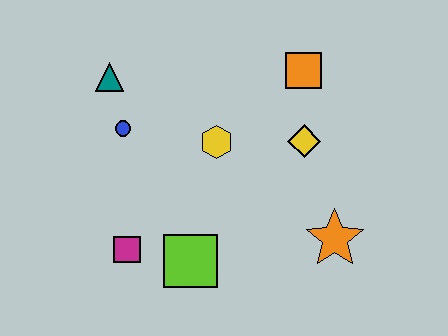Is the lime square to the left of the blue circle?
No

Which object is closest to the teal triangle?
The blue circle is closest to the teal triangle.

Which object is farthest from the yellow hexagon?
The orange star is farthest from the yellow hexagon.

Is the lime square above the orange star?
No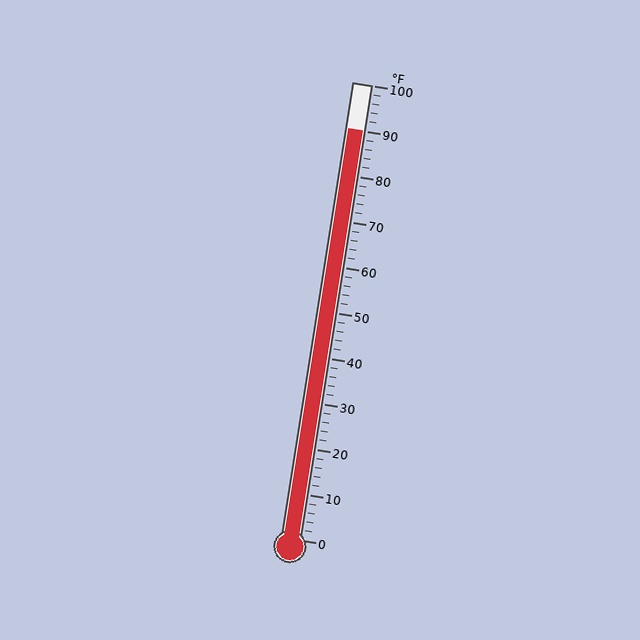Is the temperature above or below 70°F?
The temperature is above 70°F.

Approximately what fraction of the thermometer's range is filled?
The thermometer is filled to approximately 90% of its range.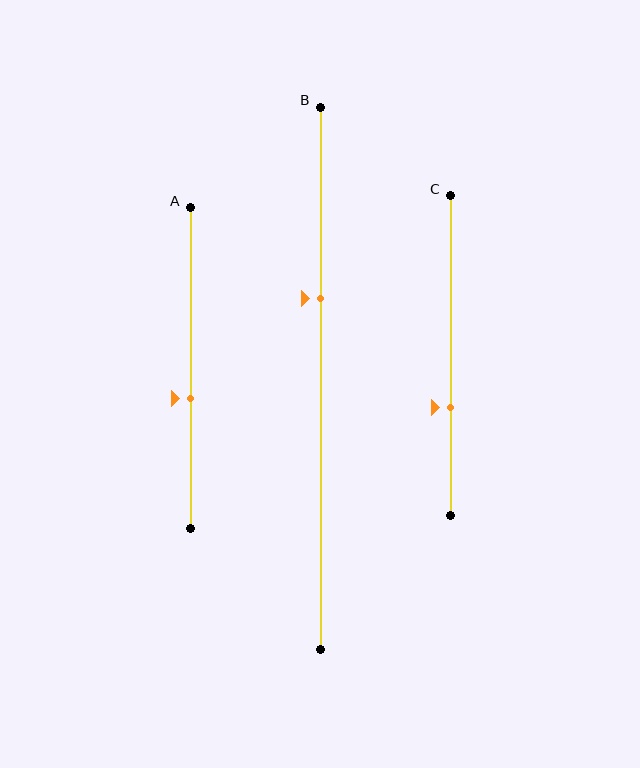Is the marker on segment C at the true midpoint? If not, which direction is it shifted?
No, the marker on segment C is shifted downward by about 16% of the segment length.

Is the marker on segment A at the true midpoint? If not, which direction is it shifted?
No, the marker on segment A is shifted downward by about 9% of the segment length.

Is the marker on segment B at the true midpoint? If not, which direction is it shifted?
No, the marker on segment B is shifted upward by about 15% of the segment length.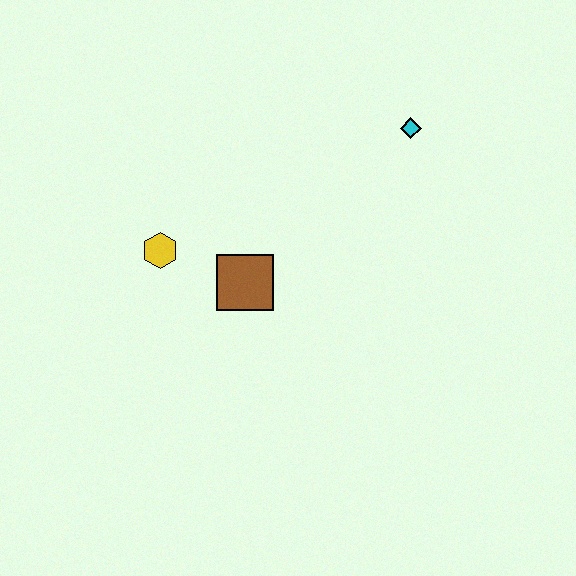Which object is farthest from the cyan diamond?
The yellow hexagon is farthest from the cyan diamond.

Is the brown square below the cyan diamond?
Yes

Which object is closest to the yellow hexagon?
The brown square is closest to the yellow hexagon.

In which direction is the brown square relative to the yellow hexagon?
The brown square is to the right of the yellow hexagon.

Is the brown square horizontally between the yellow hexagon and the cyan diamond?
Yes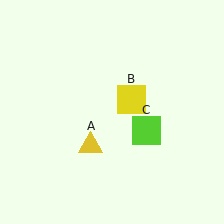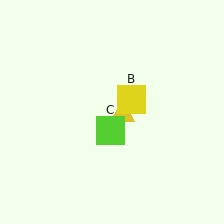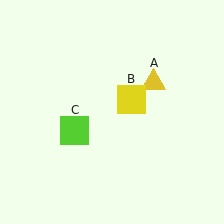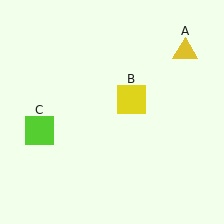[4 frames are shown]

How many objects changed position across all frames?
2 objects changed position: yellow triangle (object A), lime square (object C).